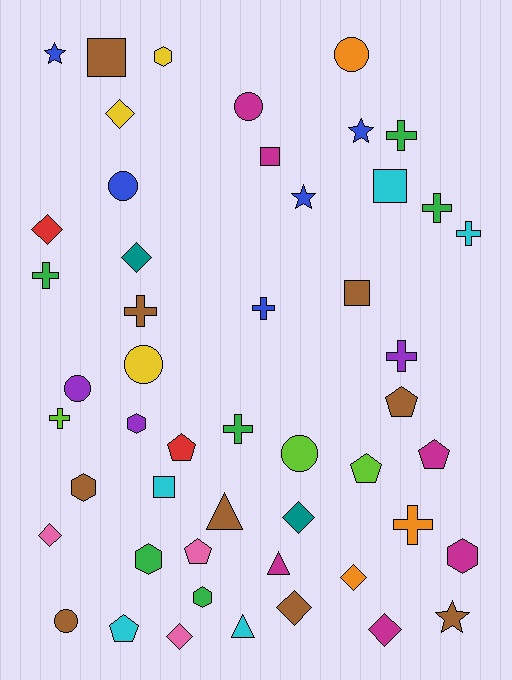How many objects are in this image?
There are 50 objects.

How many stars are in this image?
There are 4 stars.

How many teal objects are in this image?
There are 2 teal objects.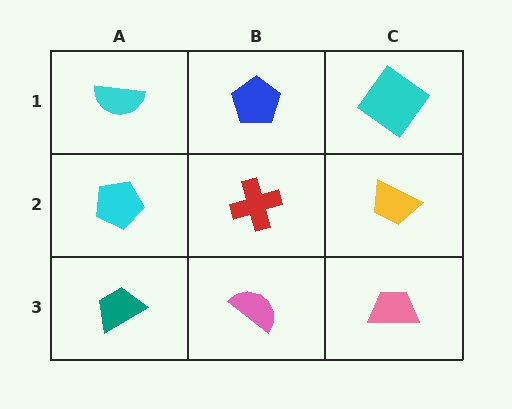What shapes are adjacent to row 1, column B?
A red cross (row 2, column B), a cyan semicircle (row 1, column A), a cyan diamond (row 1, column C).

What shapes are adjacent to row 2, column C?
A cyan diamond (row 1, column C), a pink trapezoid (row 3, column C), a red cross (row 2, column B).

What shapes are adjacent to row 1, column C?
A yellow trapezoid (row 2, column C), a blue pentagon (row 1, column B).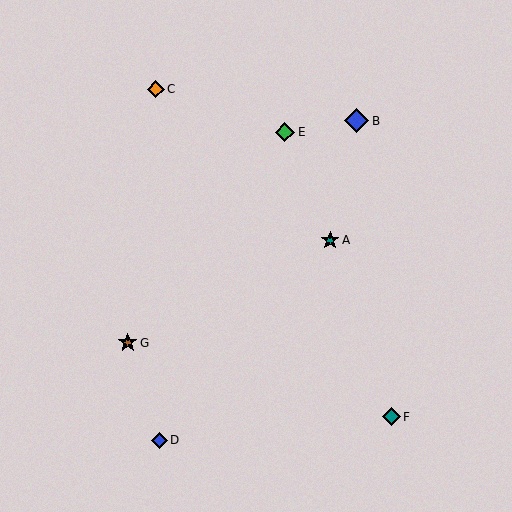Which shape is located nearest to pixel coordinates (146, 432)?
The blue diamond (labeled D) at (159, 440) is nearest to that location.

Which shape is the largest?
The blue diamond (labeled B) is the largest.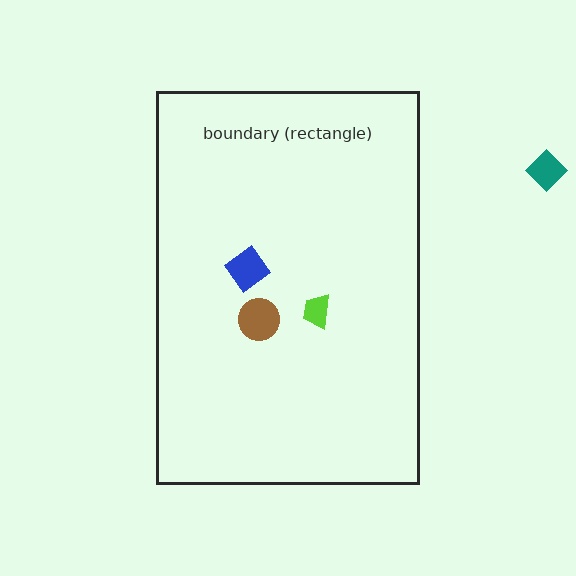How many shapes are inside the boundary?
3 inside, 1 outside.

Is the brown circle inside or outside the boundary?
Inside.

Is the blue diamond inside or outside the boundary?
Inside.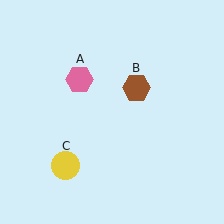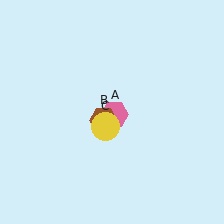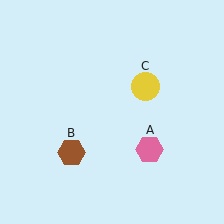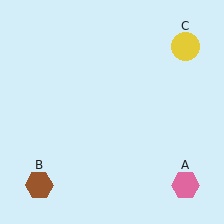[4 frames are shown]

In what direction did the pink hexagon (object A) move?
The pink hexagon (object A) moved down and to the right.